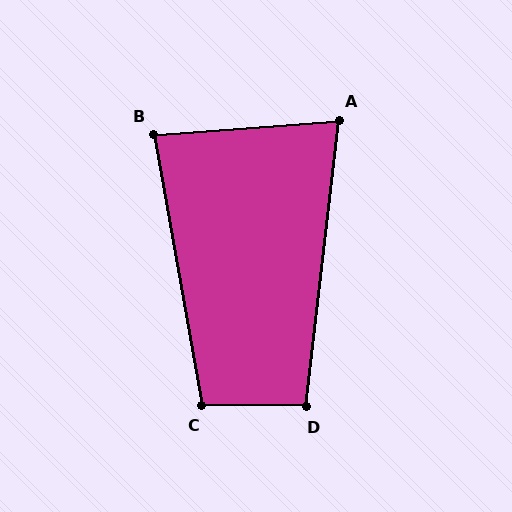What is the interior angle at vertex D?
Approximately 96 degrees (obtuse).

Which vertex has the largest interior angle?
C, at approximately 101 degrees.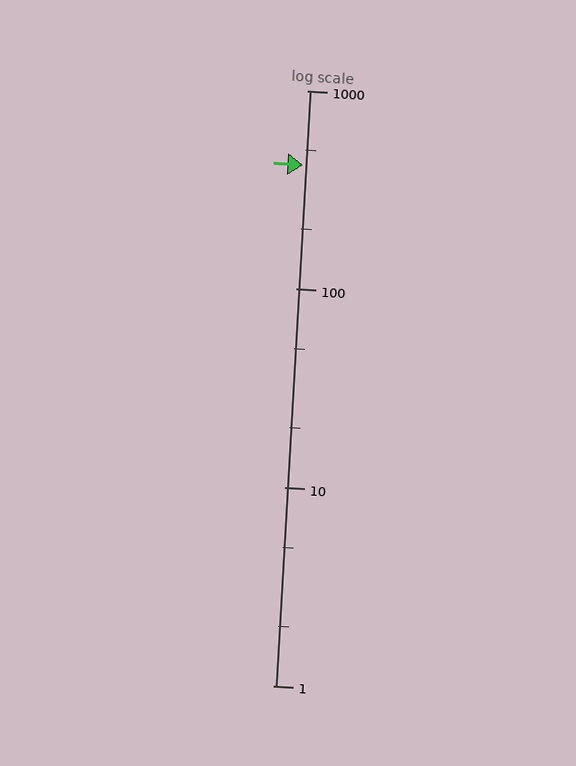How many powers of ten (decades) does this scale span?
The scale spans 3 decades, from 1 to 1000.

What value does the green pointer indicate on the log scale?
The pointer indicates approximately 420.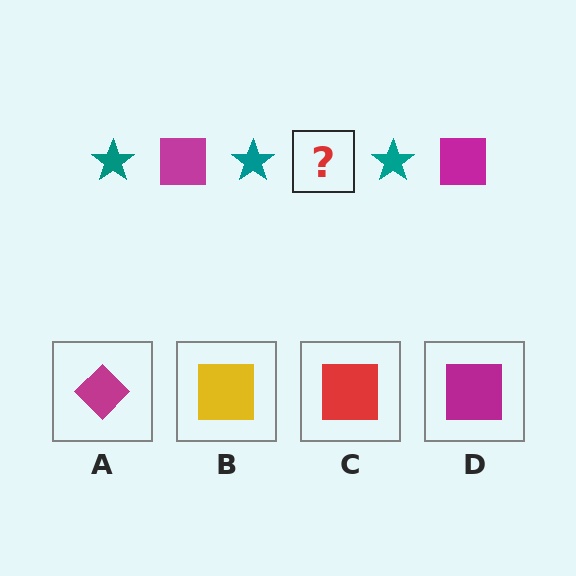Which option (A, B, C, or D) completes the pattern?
D.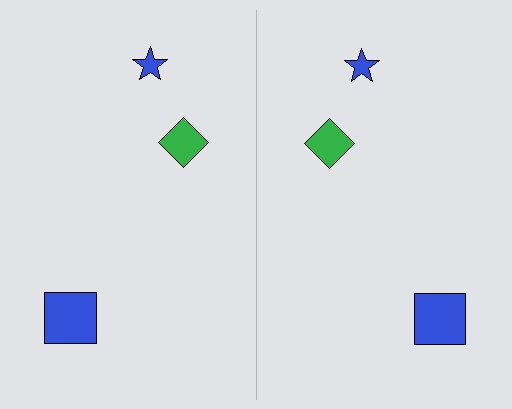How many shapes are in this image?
There are 6 shapes in this image.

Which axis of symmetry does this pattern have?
The pattern has a vertical axis of symmetry running through the center of the image.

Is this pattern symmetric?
Yes, this pattern has bilateral (reflection) symmetry.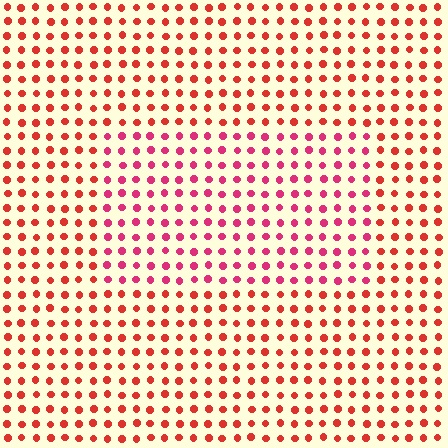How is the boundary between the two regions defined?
The boundary is defined purely by a slight shift in hue (about 28 degrees). Spacing, size, and orientation are identical on both sides.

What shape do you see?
I see a rectangle.